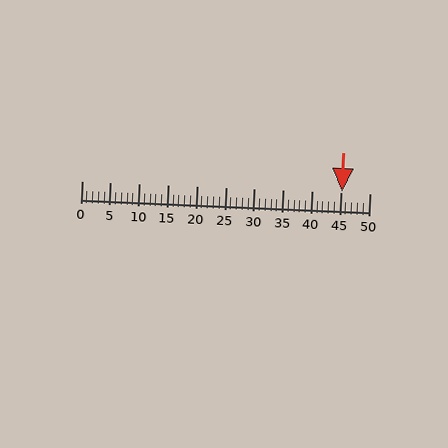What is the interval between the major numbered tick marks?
The major tick marks are spaced 5 units apart.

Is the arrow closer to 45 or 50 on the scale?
The arrow is closer to 45.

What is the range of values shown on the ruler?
The ruler shows values from 0 to 50.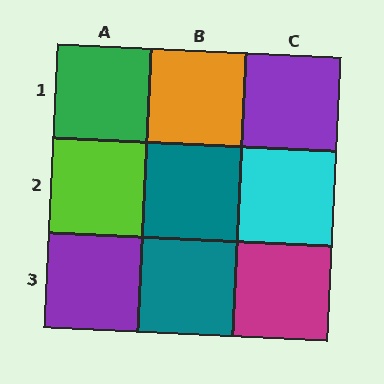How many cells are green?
1 cell is green.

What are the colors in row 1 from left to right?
Green, orange, purple.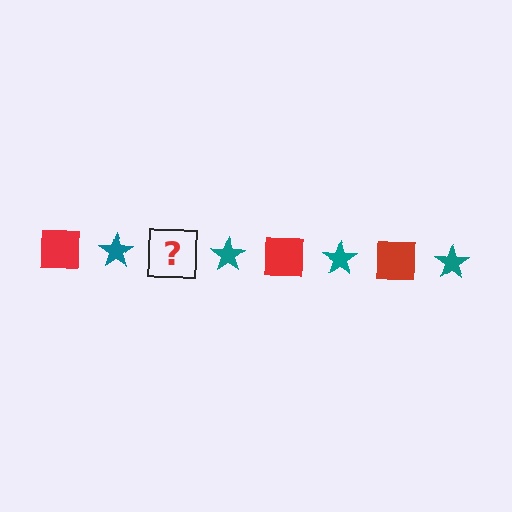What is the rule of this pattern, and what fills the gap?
The rule is that the pattern alternates between red square and teal star. The gap should be filled with a red square.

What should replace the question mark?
The question mark should be replaced with a red square.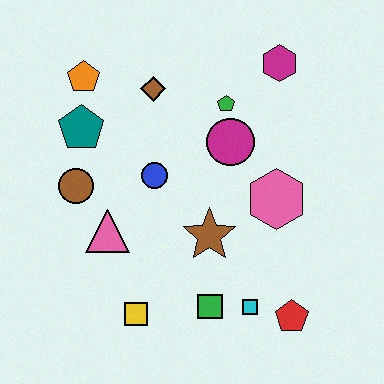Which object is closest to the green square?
The cyan square is closest to the green square.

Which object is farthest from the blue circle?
The red pentagon is farthest from the blue circle.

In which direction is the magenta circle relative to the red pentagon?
The magenta circle is above the red pentagon.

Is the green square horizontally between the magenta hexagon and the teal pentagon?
Yes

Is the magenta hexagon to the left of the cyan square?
No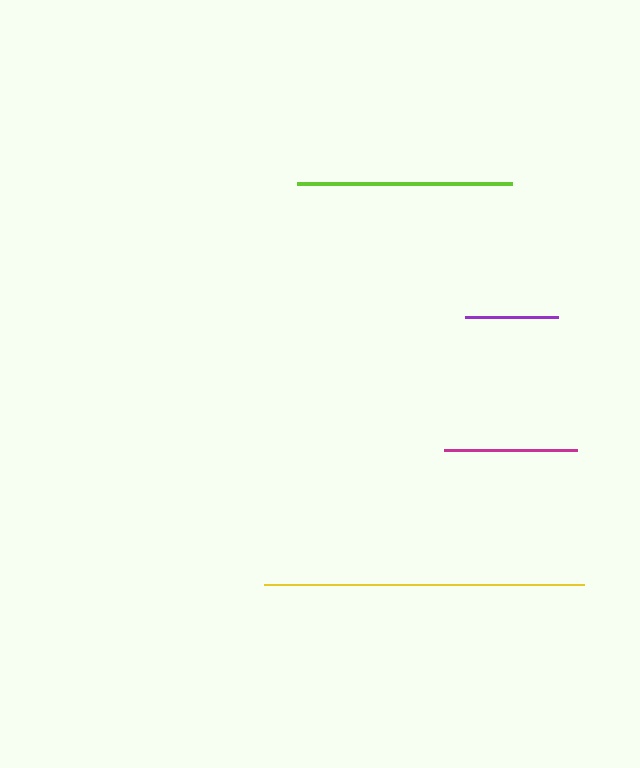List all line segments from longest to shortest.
From longest to shortest: yellow, lime, magenta, purple.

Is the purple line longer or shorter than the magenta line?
The magenta line is longer than the purple line.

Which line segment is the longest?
The yellow line is the longest at approximately 320 pixels.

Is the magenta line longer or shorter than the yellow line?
The yellow line is longer than the magenta line.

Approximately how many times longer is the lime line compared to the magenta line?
The lime line is approximately 1.6 times the length of the magenta line.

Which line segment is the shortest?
The purple line is the shortest at approximately 93 pixels.